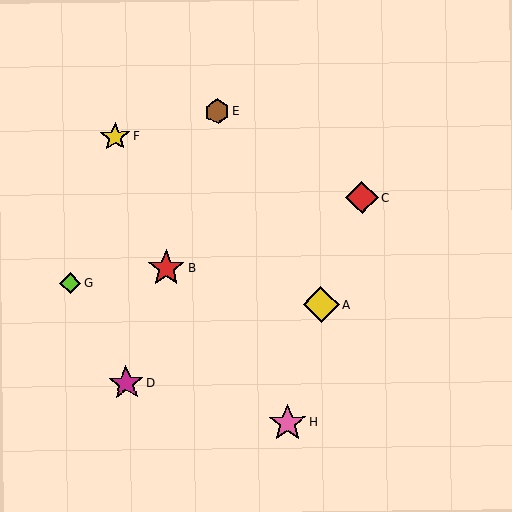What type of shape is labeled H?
Shape H is a pink star.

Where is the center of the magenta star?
The center of the magenta star is at (126, 383).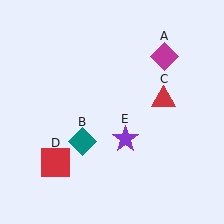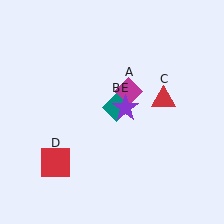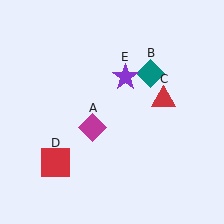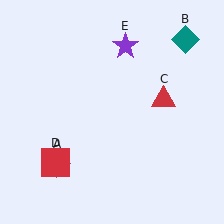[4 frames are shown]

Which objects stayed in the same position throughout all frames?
Red triangle (object C) and red square (object D) remained stationary.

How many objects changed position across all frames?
3 objects changed position: magenta diamond (object A), teal diamond (object B), purple star (object E).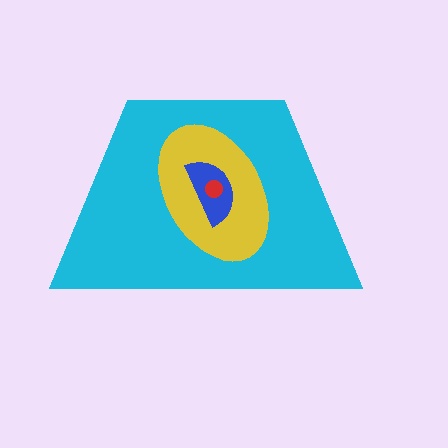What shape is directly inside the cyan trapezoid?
The yellow ellipse.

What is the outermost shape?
The cyan trapezoid.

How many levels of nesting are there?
4.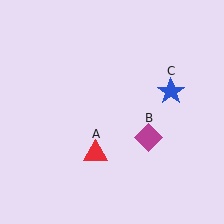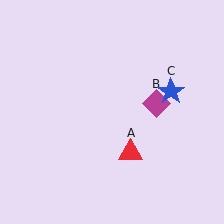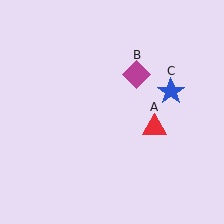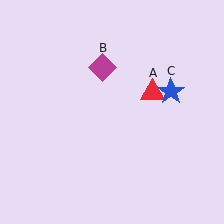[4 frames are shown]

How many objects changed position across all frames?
2 objects changed position: red triangle (object A), magenta diamond (object B).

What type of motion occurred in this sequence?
The red triangle (object A), magenta diamond (object B) rotated counterclockwise around the center of the scene.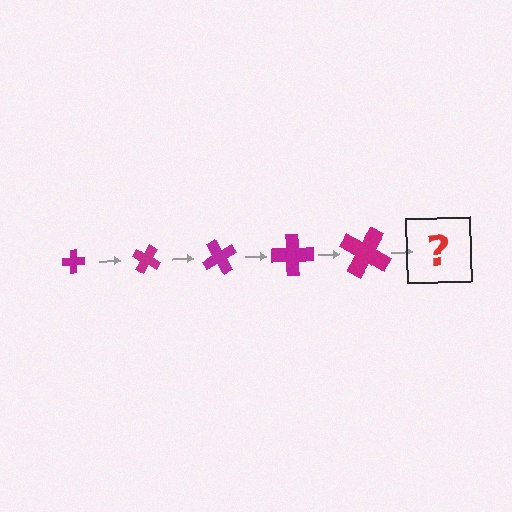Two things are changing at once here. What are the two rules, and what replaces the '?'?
The two rules are that the cross grows larger each step and it rotates 30 degrees each step. The '?' should be a cross, larger than the previous one and rotated 150 degrees from the start.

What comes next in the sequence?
The next element should be a cross, larger than the previous one and rotated 150 degrees from the start.